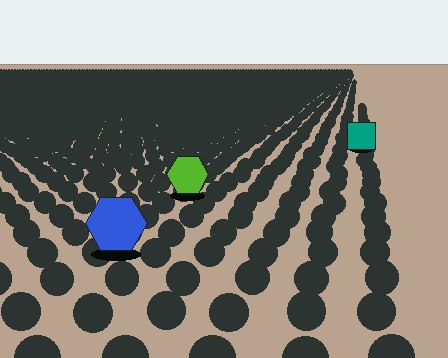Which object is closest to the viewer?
The blue hexagon is closest. The texture marks near it are larger and more spread out.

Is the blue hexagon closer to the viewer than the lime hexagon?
Yes. The blue hexagon is closer — you can tell from the texture gradient: the ground texture is coarser near it.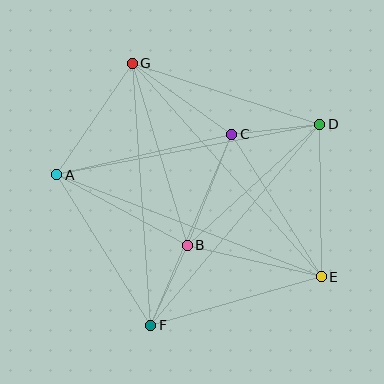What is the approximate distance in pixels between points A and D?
The distance between A and D is approximately 268 pixels.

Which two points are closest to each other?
Points B and F are closest to each other.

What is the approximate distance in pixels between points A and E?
The distance between A and E is approximately 284 pixels.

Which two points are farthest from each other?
Points E and G are farthest from each other.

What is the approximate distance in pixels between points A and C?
The distance between A and C is approximately 180 pixels.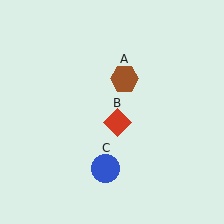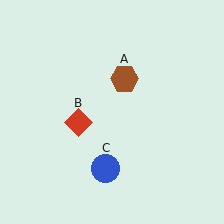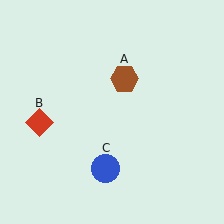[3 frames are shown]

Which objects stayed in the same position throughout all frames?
Brown hexagon (object A) and blue circle (object C) remained stationary.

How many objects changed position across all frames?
1 object changed position: red diamond (object B).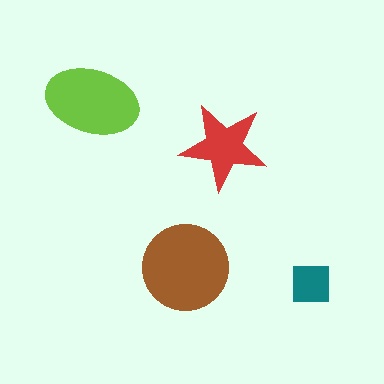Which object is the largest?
The brown circle.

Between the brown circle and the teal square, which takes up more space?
The brown circle.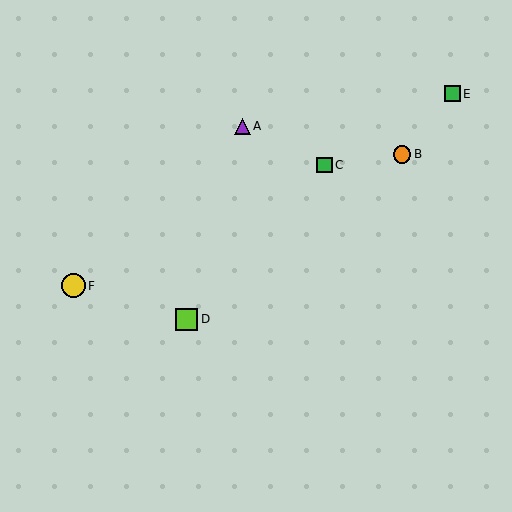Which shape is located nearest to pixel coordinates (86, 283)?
The yellow circle (labeled F) at (73, 286) is nearest to that location.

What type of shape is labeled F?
Shape F is a yellow circle.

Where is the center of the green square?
The center of the green square is at (324, 165).